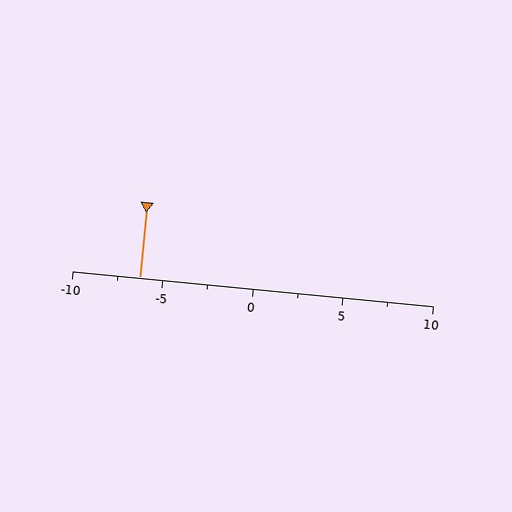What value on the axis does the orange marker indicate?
The marker indicates approximately -6.2.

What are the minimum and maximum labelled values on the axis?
The axis runs from -10 to 10.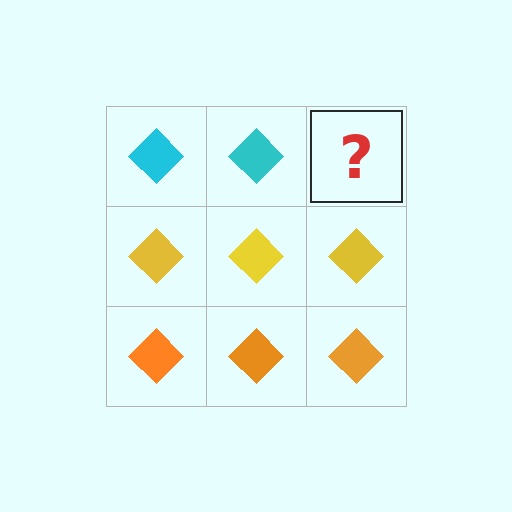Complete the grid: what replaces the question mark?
The question mark should be replaced with a cyan diamond.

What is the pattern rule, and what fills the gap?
The rule is that each row has a consistent color. The gap should be filled with a cyan diamond.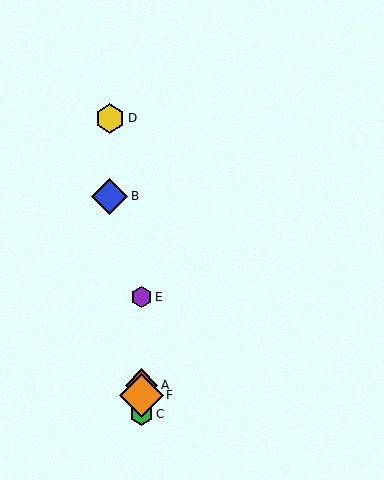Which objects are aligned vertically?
Objects A, C, E, F are aligned vertically.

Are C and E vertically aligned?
Yes, both are at x≈141.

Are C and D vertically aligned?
No, C is at x≈141 and D is at x≈110.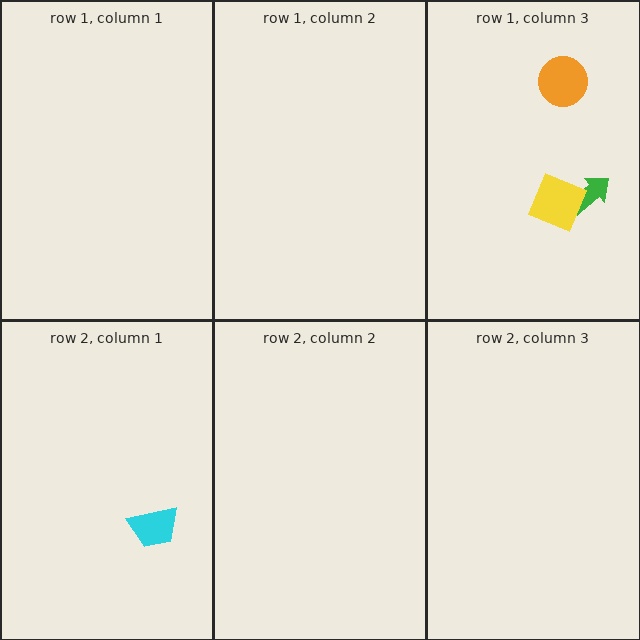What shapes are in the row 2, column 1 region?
The cyan trapezoid.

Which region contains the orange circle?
The row 1, column 3 region.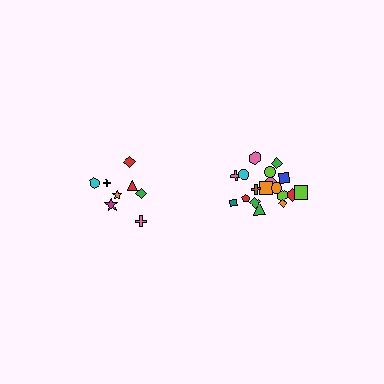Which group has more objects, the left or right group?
The right group.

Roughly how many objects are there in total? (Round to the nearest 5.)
Roughly 25 objects in total.